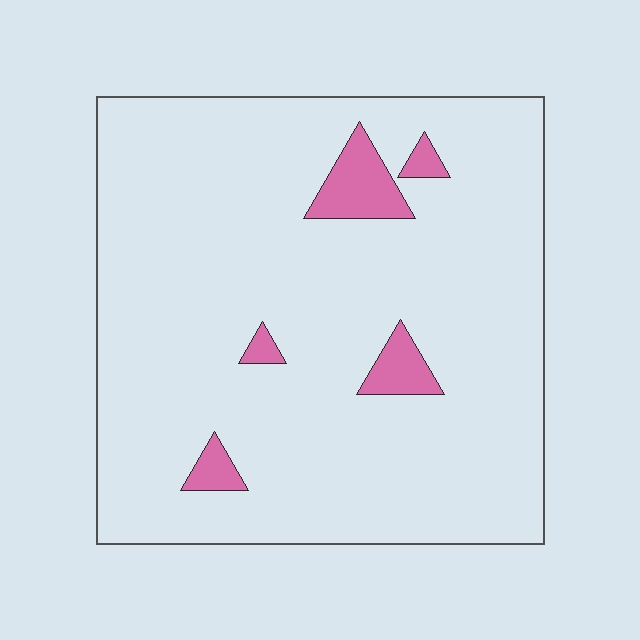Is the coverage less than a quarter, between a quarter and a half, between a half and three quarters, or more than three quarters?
Less than a quarter.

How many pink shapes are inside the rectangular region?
5.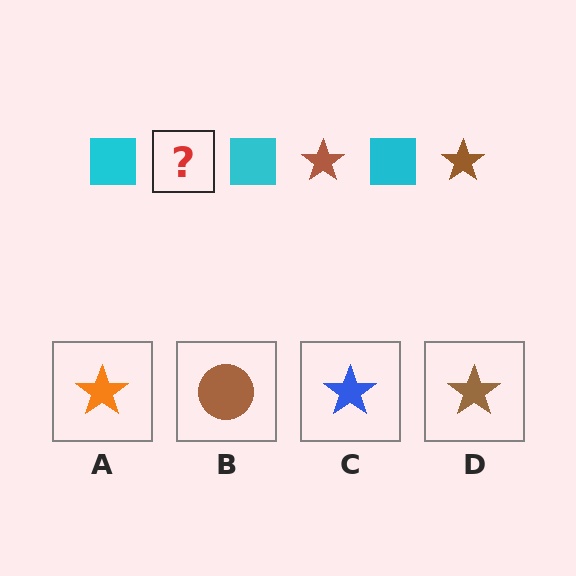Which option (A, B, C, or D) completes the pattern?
D.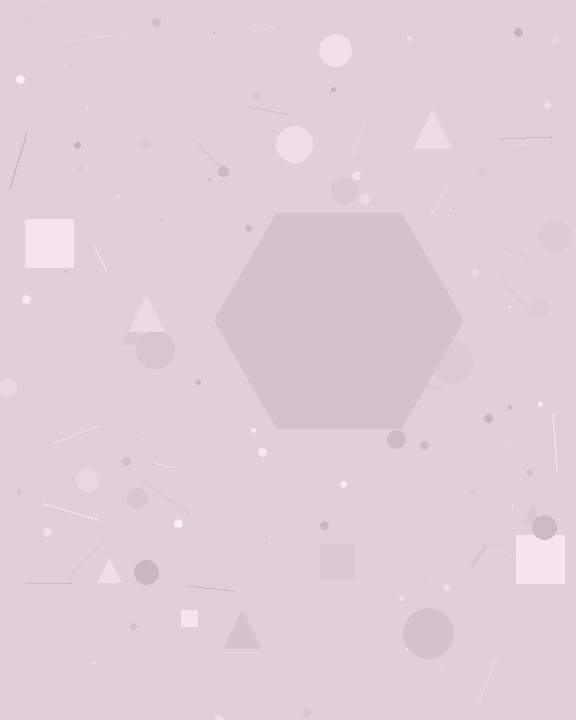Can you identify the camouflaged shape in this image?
The camouflaged shape is a hexagon.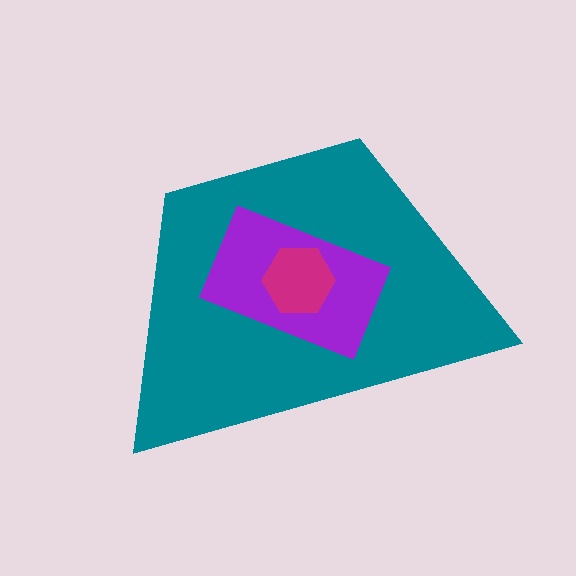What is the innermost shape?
The magenta hexagon.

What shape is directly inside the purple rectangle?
The magenta hexagon.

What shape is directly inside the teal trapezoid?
The purple rectangle.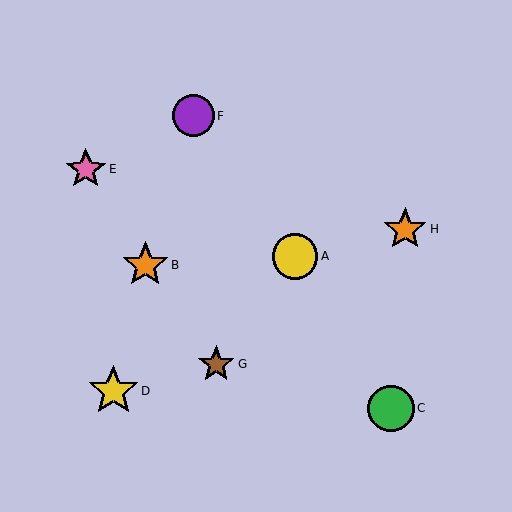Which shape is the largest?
The yellow star (labeled D) is the largest.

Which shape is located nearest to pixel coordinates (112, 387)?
The yellow star (labeled D) at (113, 391) is nearest to that location.